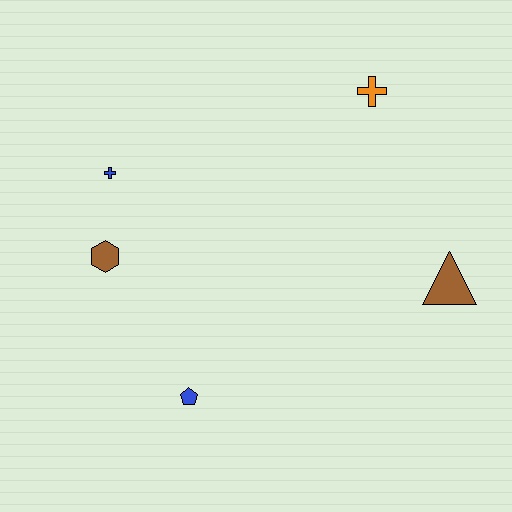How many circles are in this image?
There are no circles.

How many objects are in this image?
There are 5 objects.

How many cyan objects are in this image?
There are no cyan objects.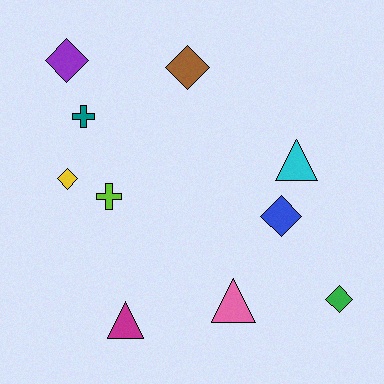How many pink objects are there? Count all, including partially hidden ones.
There is 1 pink object.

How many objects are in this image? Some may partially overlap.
There are 10 objects.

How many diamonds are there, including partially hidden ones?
There are 5 diamonds.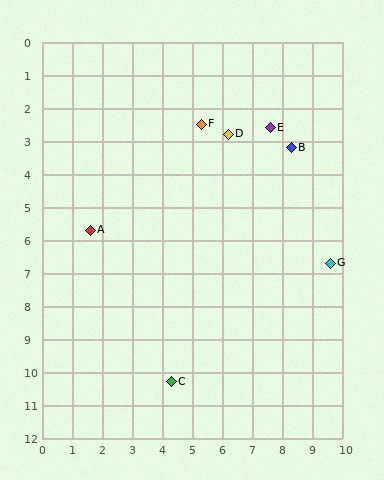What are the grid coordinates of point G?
Point G is at approximately (9.6, 6.7).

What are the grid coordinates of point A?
Point A is at approximately (1.6, 5.7).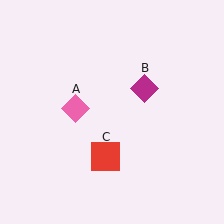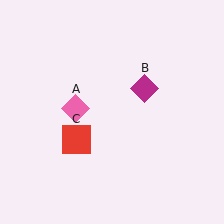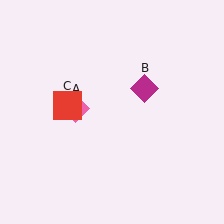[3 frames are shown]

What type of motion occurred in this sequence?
The red square (object C) rotated clockwise around the center of the scene.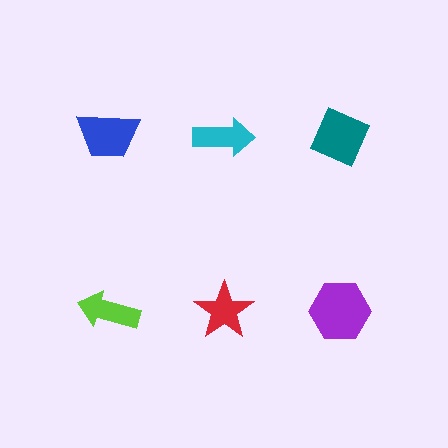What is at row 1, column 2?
A cyan arrow.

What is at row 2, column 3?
A purple hexagon.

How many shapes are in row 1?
3 shapes.